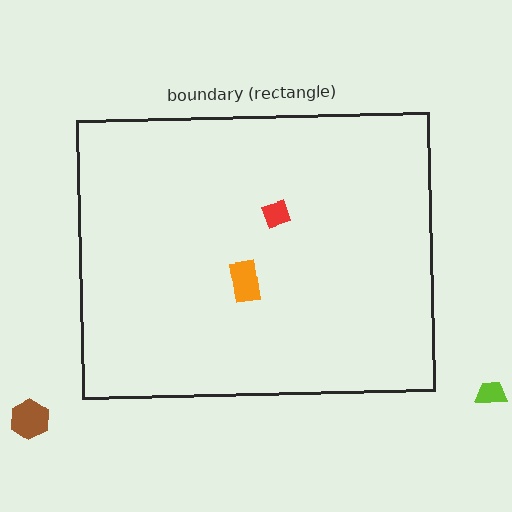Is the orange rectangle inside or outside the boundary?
Inside.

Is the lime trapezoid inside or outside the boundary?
Outside.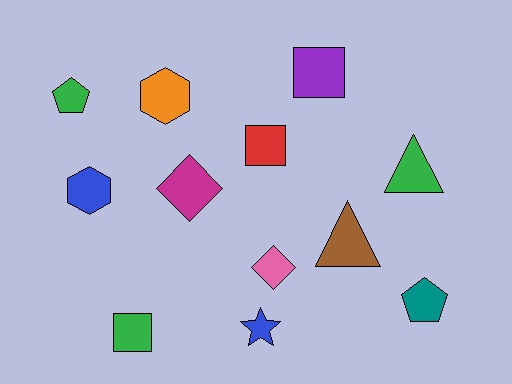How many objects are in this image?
There are 12 objects.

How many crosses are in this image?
There are no crosses.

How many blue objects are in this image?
There are 2 blue objects.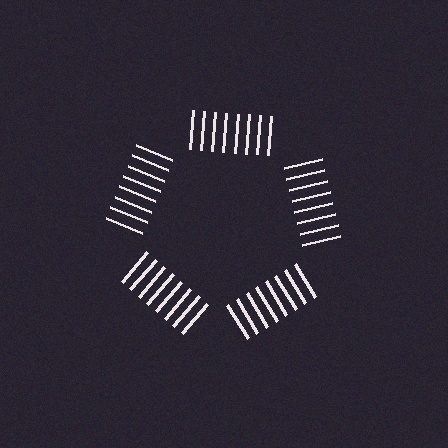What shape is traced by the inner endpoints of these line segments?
An illusory pentagon — the line segments terminate on its edges but no continuous stroke is drawn.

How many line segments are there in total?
40 — 8 along each of the 5 edges.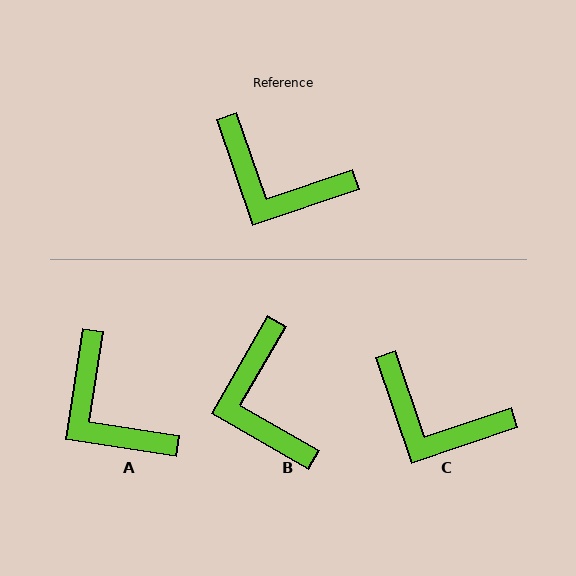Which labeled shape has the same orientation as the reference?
C.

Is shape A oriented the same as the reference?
No, it is off by about 28 degrees.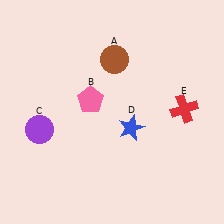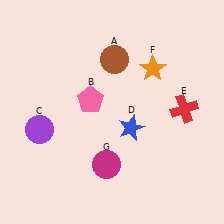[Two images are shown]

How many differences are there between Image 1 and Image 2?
There are 2 differences between the two images.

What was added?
An orange star (F), a magenta circle (G) were added in Image 2.